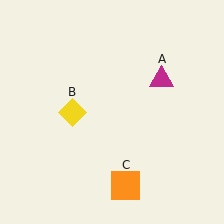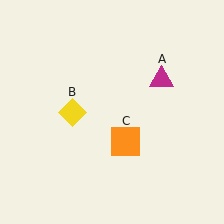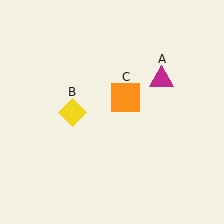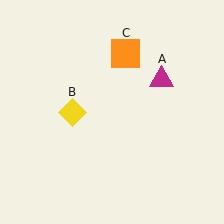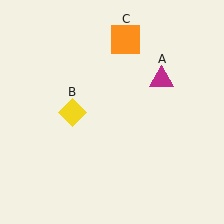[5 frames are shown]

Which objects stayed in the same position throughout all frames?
Magenta triangle (object A) and yellow diamond (object B) remained stationary.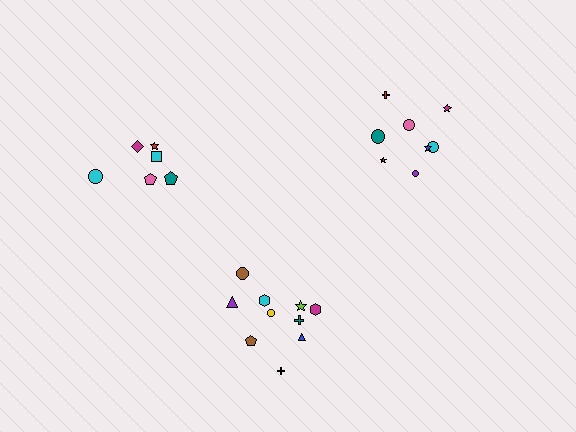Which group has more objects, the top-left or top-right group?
The top-right group.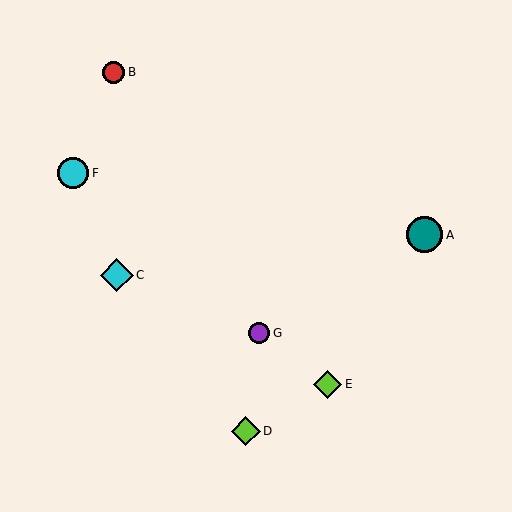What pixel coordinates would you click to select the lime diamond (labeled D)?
Click at (246, 431) to select the lime diamond D.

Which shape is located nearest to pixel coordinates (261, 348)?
The purple circle (labeled G) at (259, 333) is nearest to that location.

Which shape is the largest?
The teal circle (labeled A) is the largest.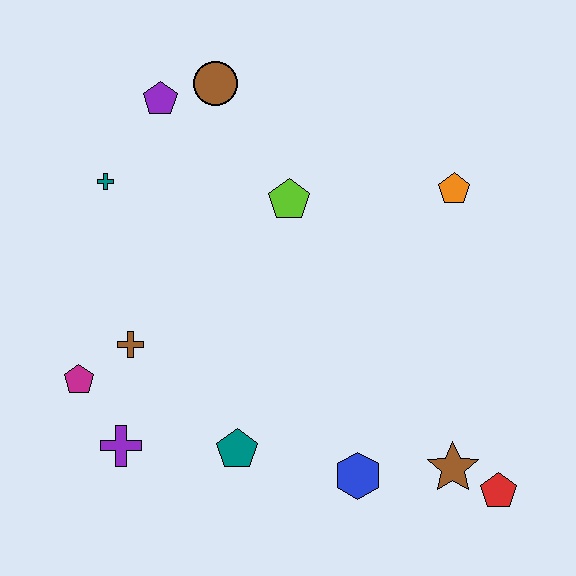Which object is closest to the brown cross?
The magenta pentagon is closest to the brown cross.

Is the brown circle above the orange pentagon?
Yes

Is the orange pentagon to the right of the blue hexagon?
Yes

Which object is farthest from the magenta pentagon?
The red pentagon is farthest from the magenta pentagon.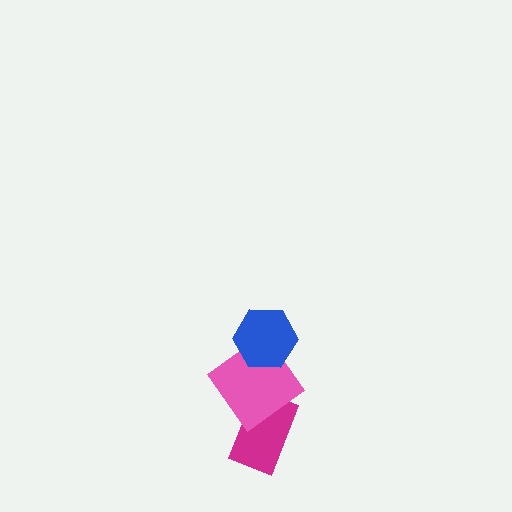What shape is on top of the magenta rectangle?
The pink diamond is on top of the magenta rectangle.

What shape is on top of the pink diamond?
The blue hexagon is on top of the pink diamond.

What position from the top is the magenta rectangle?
The magenta rectangle is 3rd from the top.